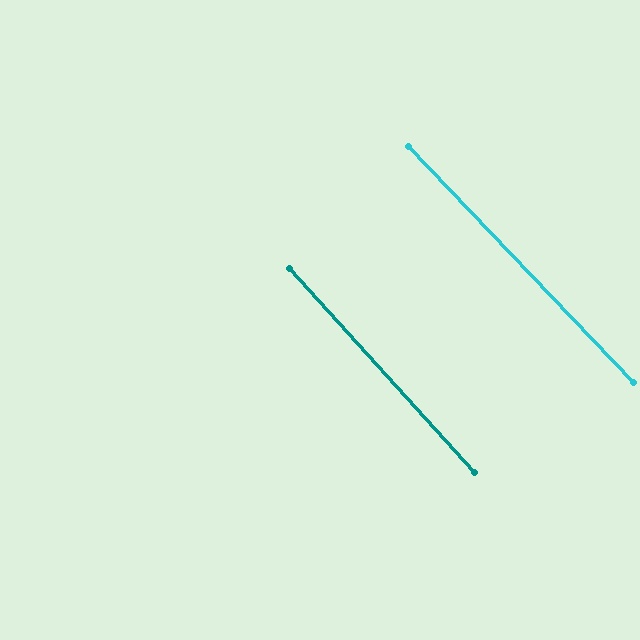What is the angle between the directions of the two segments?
Approximately 1 degree.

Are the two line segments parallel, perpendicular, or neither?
Parallel — their directions differ by only 1.1°.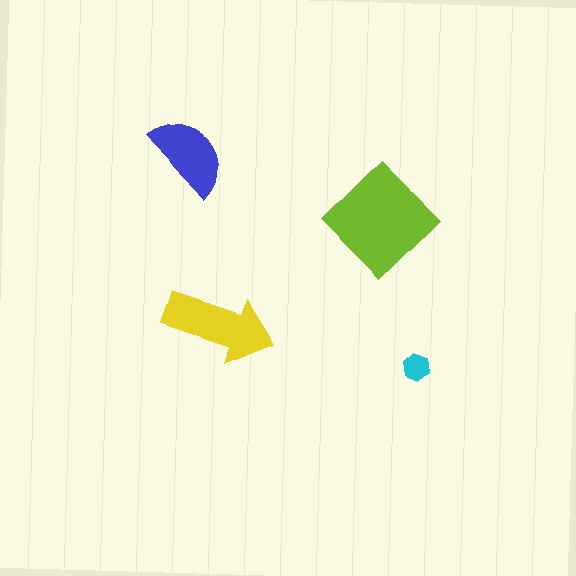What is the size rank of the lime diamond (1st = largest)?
1st.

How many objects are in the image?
There are 4 objects in the image.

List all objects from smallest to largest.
The cyan hexagon, the blue semicircle, the yellow arrow, the lime diamond.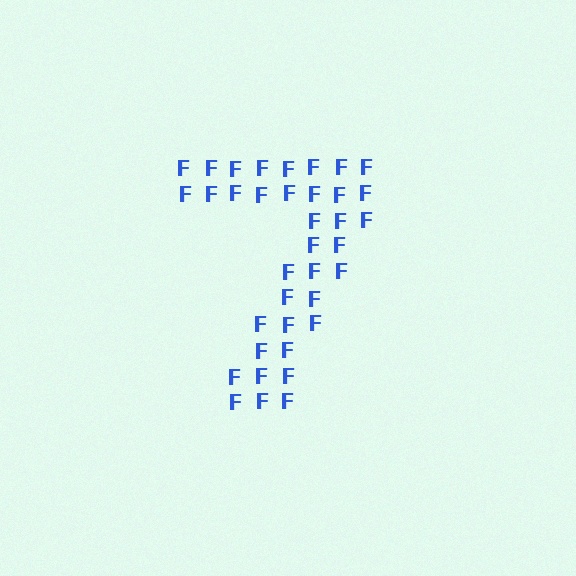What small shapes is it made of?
It is made of small letter F's.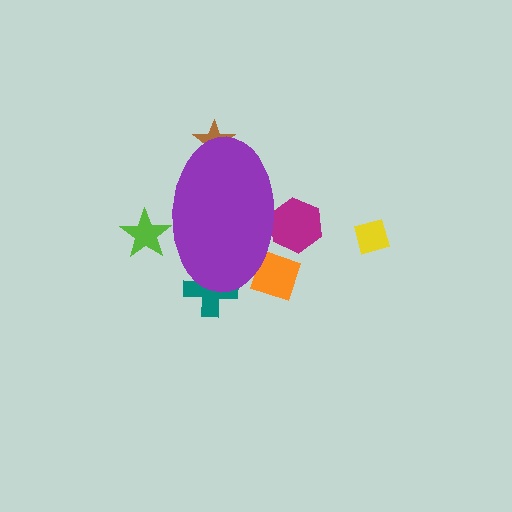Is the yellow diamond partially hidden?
No, the yellow diamond is fully visible.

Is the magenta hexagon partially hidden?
Yes, the magenta hexagon is partially hidden behind the purple ellipse.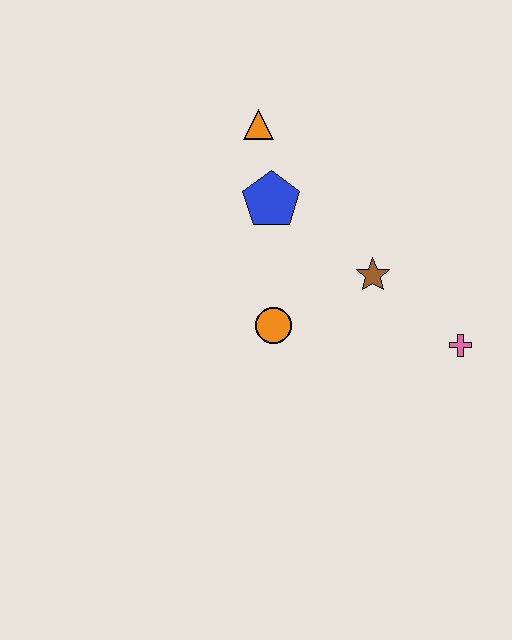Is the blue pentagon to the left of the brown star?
Yes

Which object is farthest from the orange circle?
The orange triangle is farthest from the orange circle.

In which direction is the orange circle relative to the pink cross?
The orange circle is to the left of the pink cross.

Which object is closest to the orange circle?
The brown star is closest to the orange circle.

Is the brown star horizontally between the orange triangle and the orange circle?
No